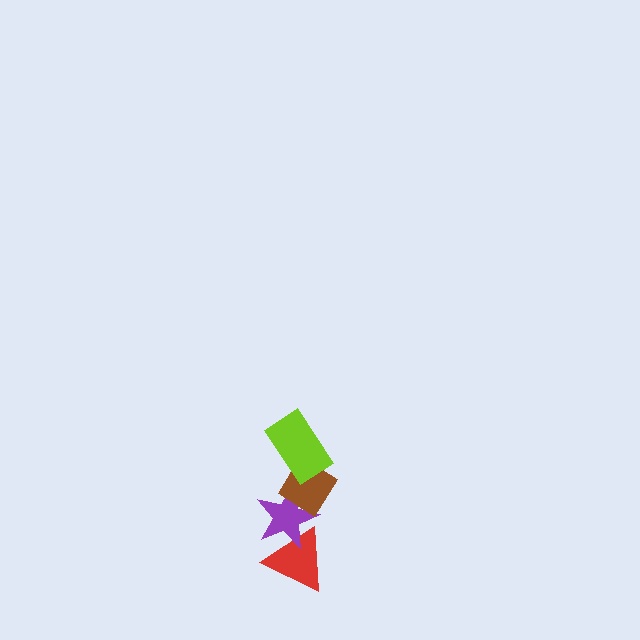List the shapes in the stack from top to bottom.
From top to bottom: the lime rectangle, the brown diamond, the purple star, the red triangle.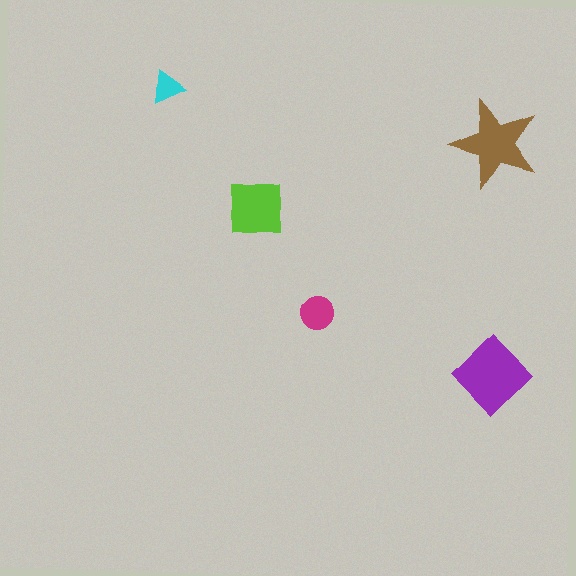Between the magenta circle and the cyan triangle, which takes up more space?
The magenta circle.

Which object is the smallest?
The cyan triangle.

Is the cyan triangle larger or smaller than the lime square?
Smaller.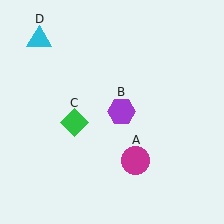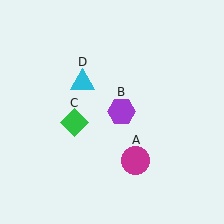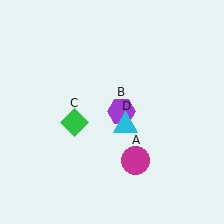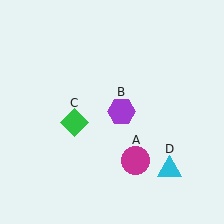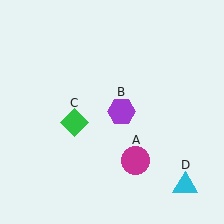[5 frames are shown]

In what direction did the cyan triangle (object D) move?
The cyan triangle (object D) moved down and to the right.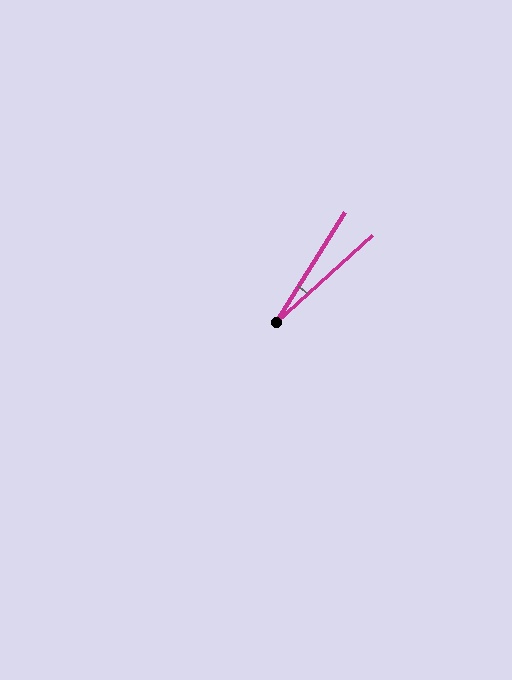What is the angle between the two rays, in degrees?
Approximately 15 degrees.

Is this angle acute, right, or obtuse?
It is acute.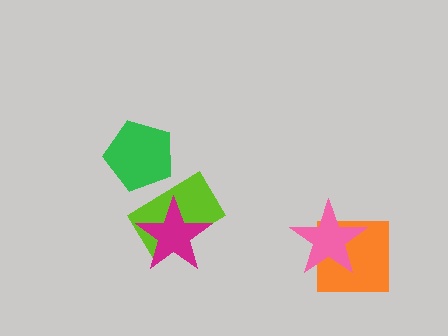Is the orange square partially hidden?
Yes, it is partially covered by another shape.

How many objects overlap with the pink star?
1 object overlaps with the pink star.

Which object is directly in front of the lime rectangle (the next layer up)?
The green pentagon is directly in front of the lime rectangle.